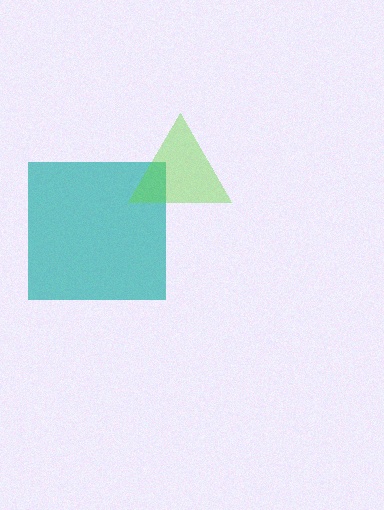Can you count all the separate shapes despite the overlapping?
Yes, there are 2 separate shapes.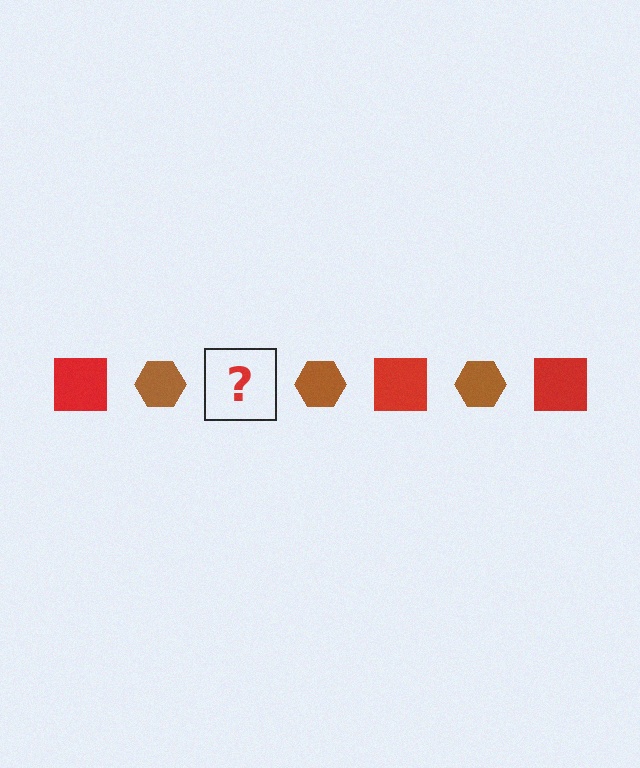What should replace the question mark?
The question mark should be replaced with a red square.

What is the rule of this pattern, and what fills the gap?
The rule is that the pattern alternates between red square and brown hexagon. The gap should be filled with a red square.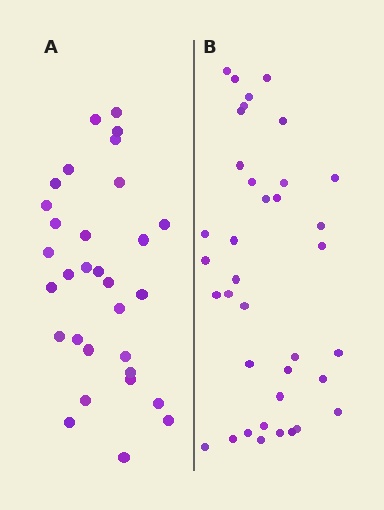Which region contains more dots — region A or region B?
Region B (the right region) has more dots.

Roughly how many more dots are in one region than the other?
Region B has about 6 more dots than region A.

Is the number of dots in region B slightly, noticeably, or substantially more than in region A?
Region B has only slightly more — the two regions are fairly close. The ratio is roughly 1.2 to 1.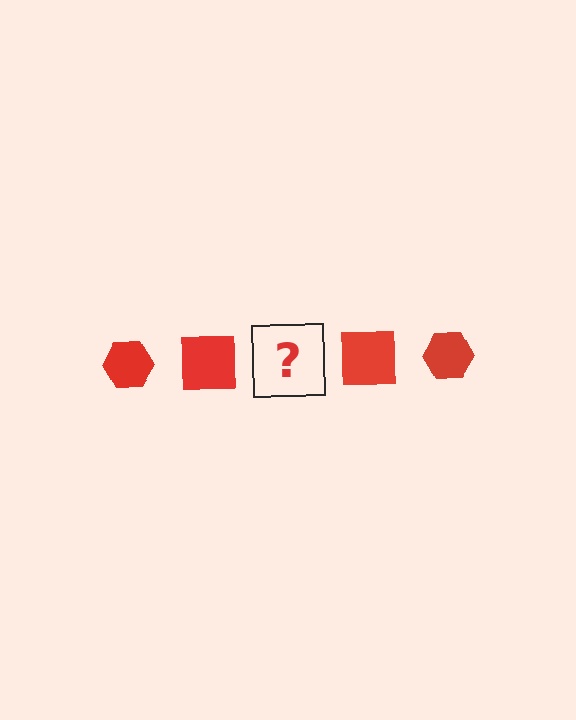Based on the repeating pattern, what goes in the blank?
The blank should be a red hexagon.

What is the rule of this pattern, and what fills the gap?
The rule is that the pattern cycles through hexagon, square shapes in red. The gap should be filled with a red hexagon.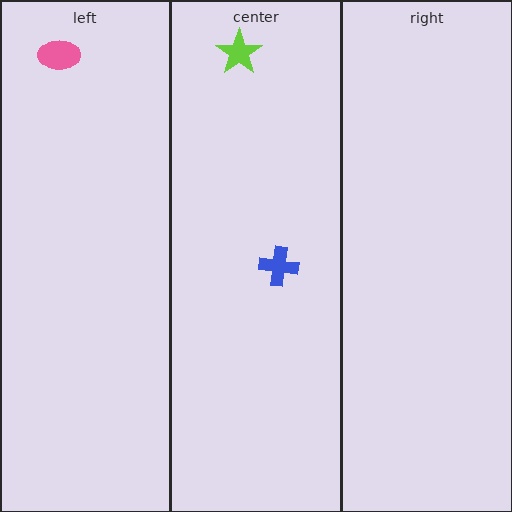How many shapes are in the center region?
2.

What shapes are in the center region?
The lime star, the blue cross.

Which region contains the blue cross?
The center region.